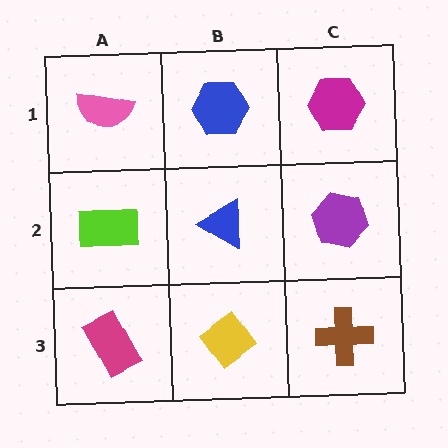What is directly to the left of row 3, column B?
A magenta rectangle.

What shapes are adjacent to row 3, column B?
A blue triangle (row 2, column B), a magenta rectangle (row 3, column A), a brown cross (row 3, column C).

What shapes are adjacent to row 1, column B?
A blue triangle (row 2, column B), a pink semicircle (row 1, column A), a magenta hexagon (row 1, column C).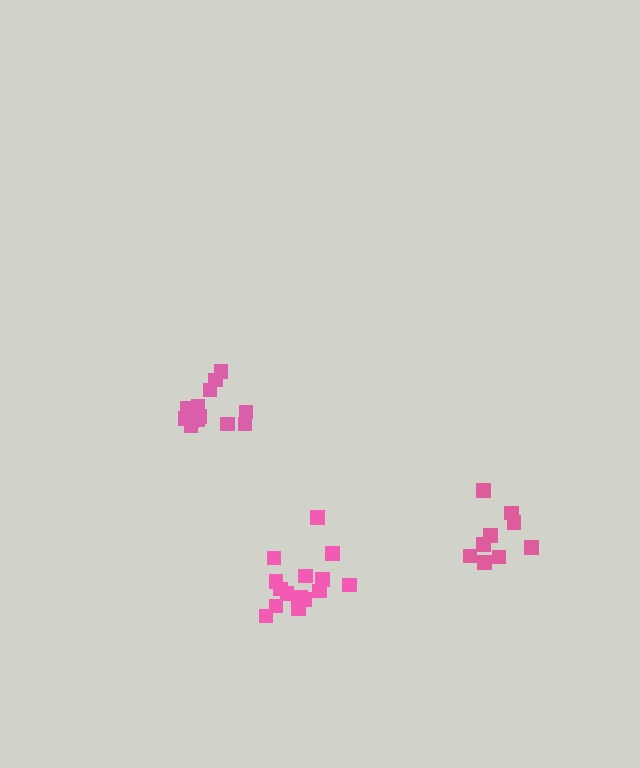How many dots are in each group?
Group 1: 15 dots, Group 2: 14 dots, Group 3: 9 dots (38 total).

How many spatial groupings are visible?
There are 3 spatial groupings.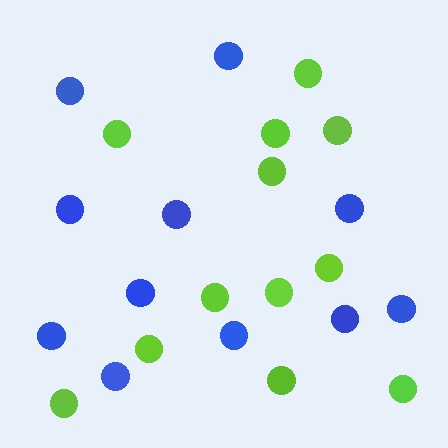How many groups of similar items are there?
There are 2 groups: one group of lime circles (12) and one group of blue circles (11).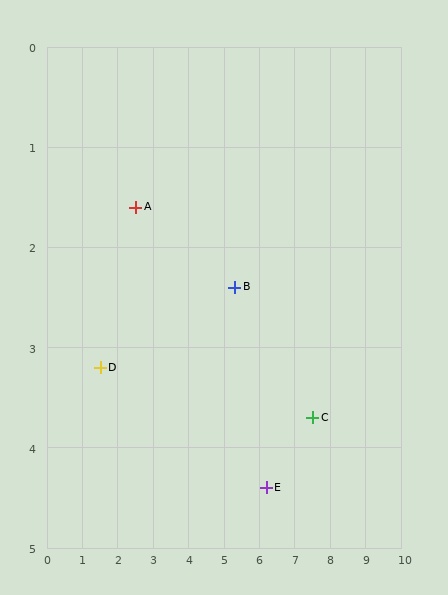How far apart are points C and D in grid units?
Points C and D are about 6.0 grid units apart.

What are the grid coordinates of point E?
Point E is at approximately (6.2, 4.4).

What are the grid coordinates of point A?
Point A is at approximately (2.5, 1.6).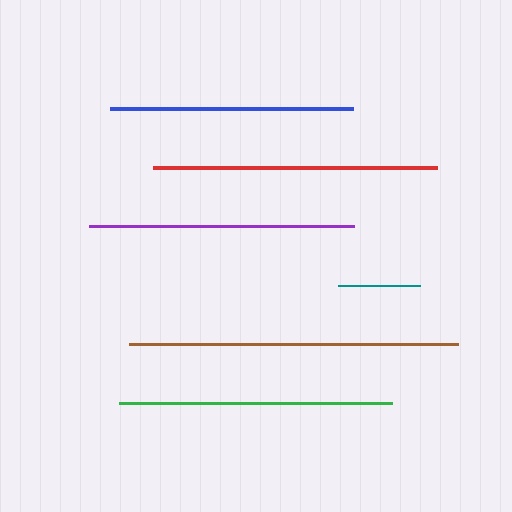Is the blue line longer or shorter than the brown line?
The brown line is longer than the blue line.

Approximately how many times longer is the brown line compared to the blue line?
The brown line is approximately 1.4 times the length of the blue line.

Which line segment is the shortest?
The teal line is the shortest at approximately 82 pixels.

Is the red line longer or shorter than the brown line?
The brown line is longer than the red line.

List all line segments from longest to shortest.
From longest to shortest: brown, red, green, purple, blue, teal.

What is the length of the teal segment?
The teal segment is approximately 82 pixels long.